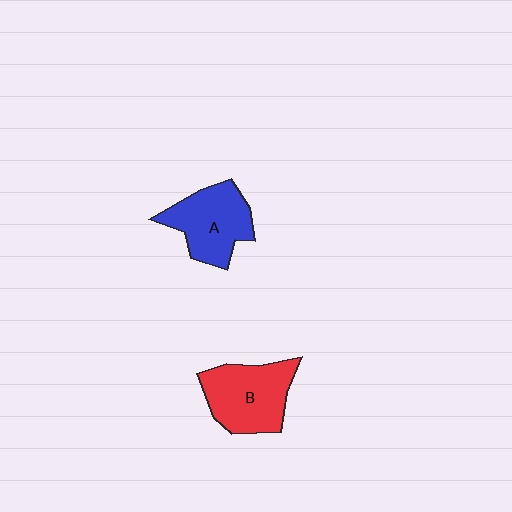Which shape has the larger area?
Shape B (red).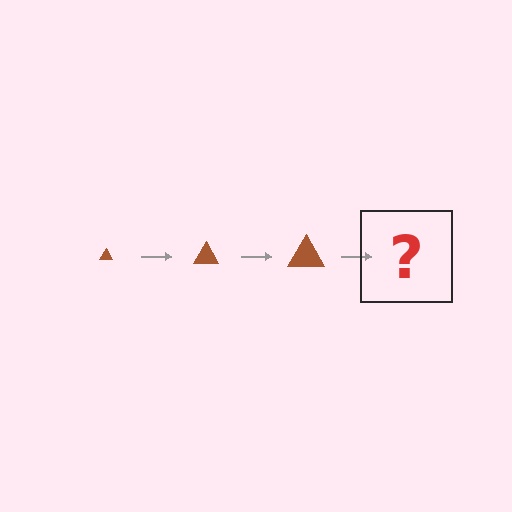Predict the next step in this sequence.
The next step is a brown triangle, larger than the previous one.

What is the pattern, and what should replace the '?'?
The pattern is that the triangle gets progressively larger each step. The '?' should be a brown triangle, larger than the previous one.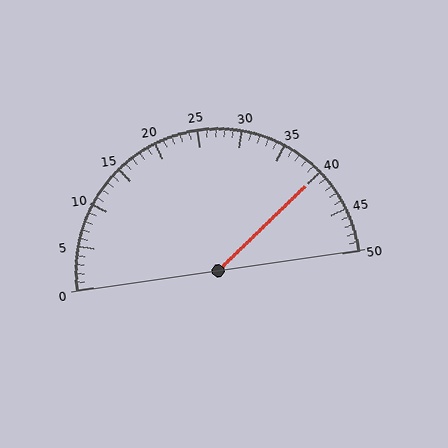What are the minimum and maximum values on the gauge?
The gauge ranges from 0 to 50.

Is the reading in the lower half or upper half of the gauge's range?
The reading is in the upper half of the range (0 to 50).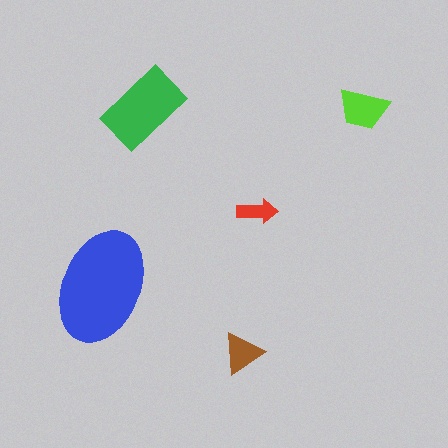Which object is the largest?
The blue ellipse.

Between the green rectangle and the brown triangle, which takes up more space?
The green rectangle.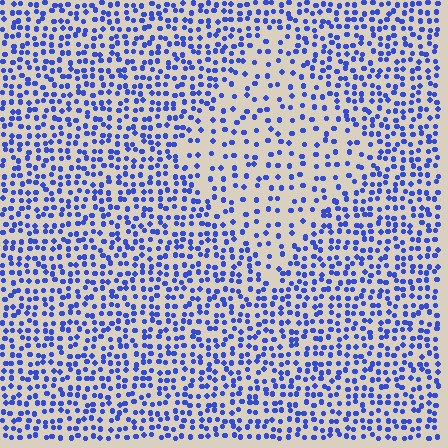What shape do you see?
I see a diamond.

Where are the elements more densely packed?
The elements are more densely packed outside the diamond boundary.